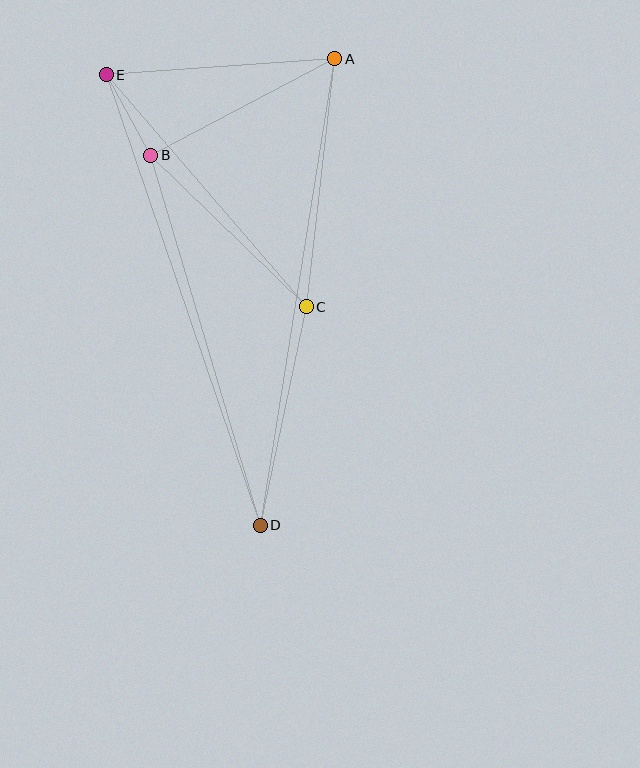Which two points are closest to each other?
Points B and E are closest to each other.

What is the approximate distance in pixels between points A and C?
The distance between A and C is approximately 249 pixels.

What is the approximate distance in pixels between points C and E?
The distance between C and E is approximately 307 pixels.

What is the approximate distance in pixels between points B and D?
The distance between B and D is approximately 386 pixels.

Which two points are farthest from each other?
Points D and E are farthest from each other.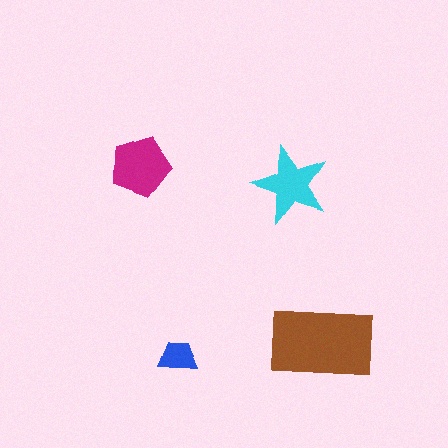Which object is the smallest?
The blue trapezoid.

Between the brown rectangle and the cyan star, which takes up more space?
The brown rectangle.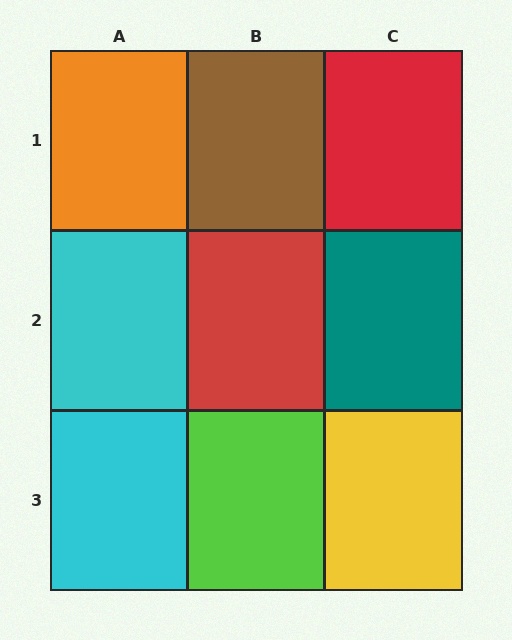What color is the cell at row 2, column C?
Teal.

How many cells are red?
2 cells are red.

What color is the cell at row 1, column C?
Red.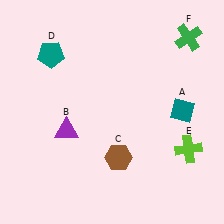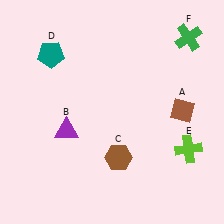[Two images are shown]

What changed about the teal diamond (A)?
In Image 1, A is teal. In Image 2, it changed to brown.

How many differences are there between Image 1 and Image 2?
There is 1 difference between the two images.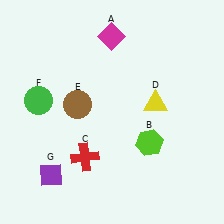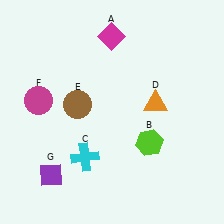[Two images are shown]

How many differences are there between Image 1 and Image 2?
There are 3 differences between the two images.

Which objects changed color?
C changed from red to cyan. D changed from yellow to orange. F changed from green to magenta.